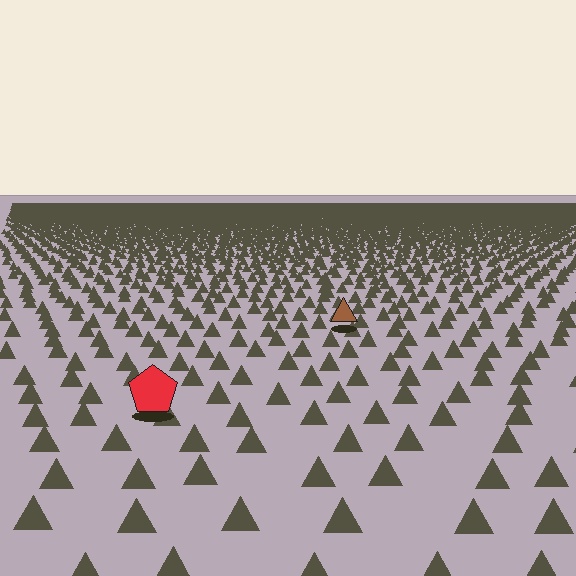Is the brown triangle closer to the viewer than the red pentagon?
No. The red pentagon is closer — you can tell from the texture gradient: the ground texture is coarser near it.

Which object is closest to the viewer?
The red pentagon is closest. The texture marks near it are larger and more spread out.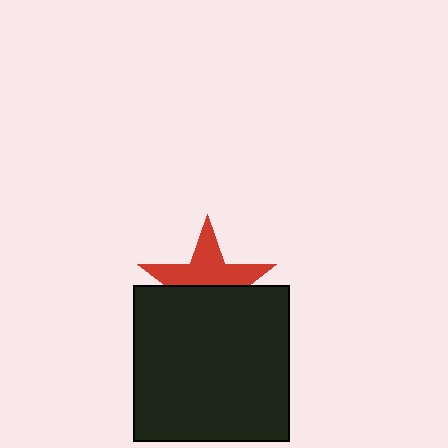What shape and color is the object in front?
The object in front is a black square.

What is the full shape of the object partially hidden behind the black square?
The partially hidden object is a red star.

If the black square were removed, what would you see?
You would see the complete red star.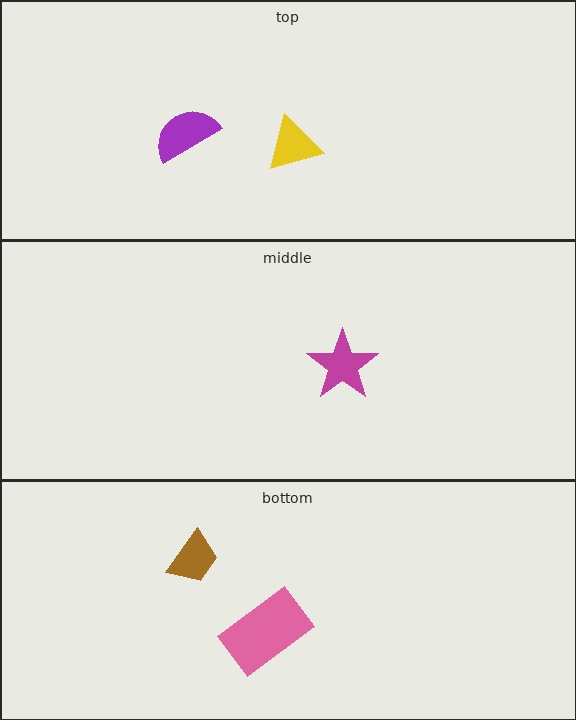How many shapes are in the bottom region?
2.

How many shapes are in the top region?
2.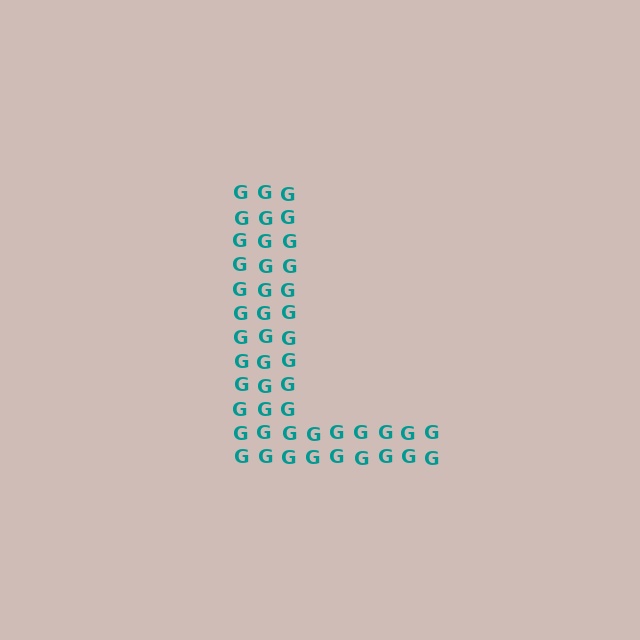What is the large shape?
The large shape is the letter L.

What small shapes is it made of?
It is made of small letter G's.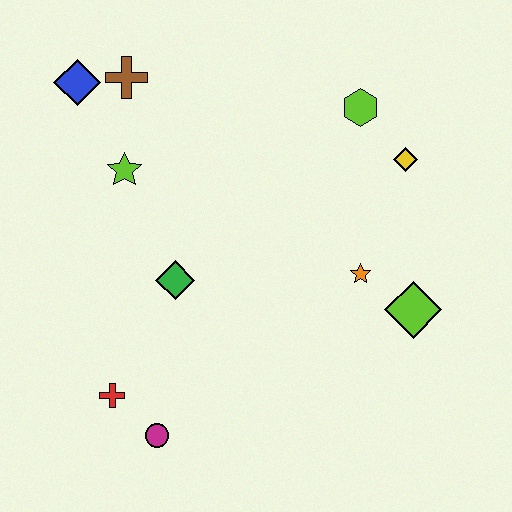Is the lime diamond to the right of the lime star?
Yes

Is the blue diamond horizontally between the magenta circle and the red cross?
No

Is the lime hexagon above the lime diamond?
Yes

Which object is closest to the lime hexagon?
The yellow diamond is closest to the lime hexagon.